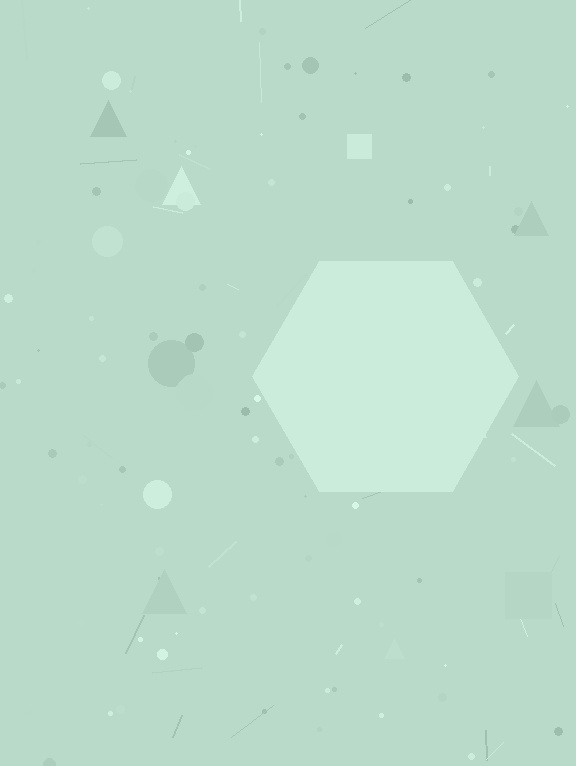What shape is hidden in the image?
A hexagon is hidden in the image.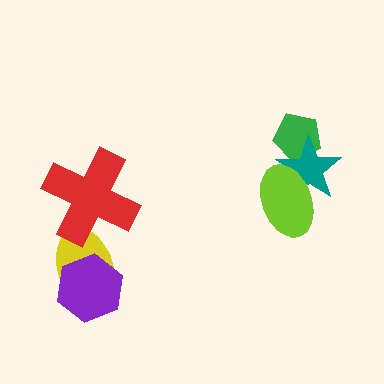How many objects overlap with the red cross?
1 object overlaps with the red cross.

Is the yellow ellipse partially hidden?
Yes, it is partially covered by another shape.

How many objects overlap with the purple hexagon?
1 object overlaps with the purple hexagon.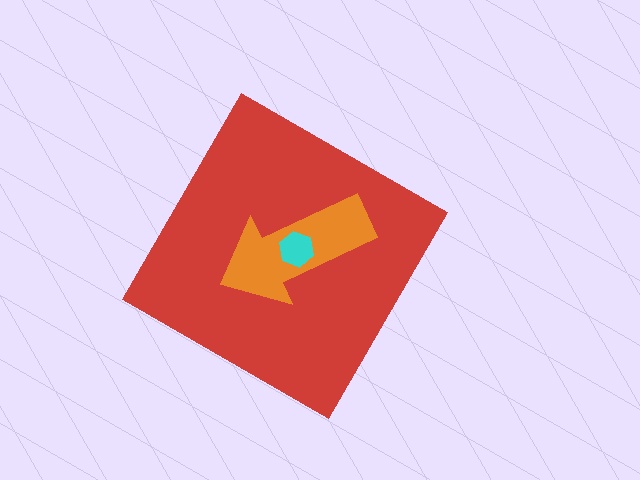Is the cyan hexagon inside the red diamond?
Yes.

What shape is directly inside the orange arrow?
The cyan hexagon.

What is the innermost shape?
The cyan hexagon.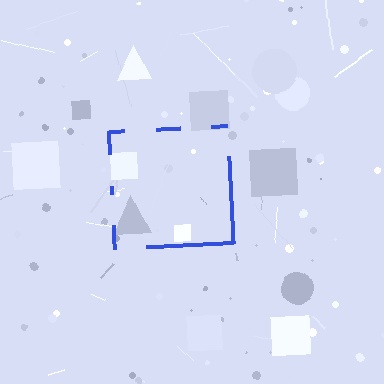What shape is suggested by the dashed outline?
The dashed outline suggests a square.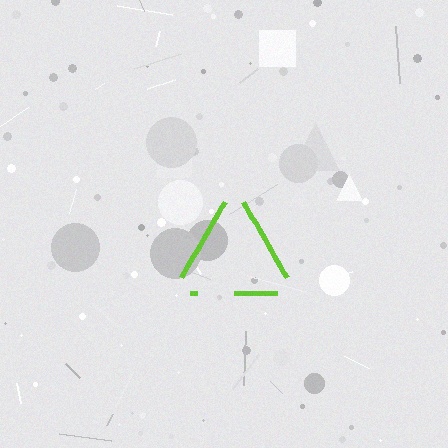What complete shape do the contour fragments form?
The contour fragments form a triangle.